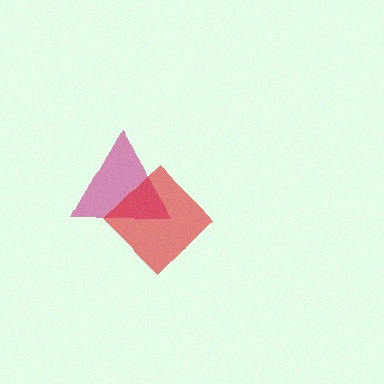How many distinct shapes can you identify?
There are 2 distinct shapes: a magenta triangle, a red diamond.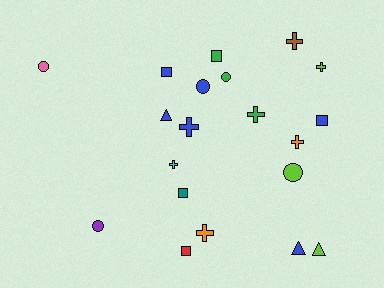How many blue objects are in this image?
There are 6 blue objects.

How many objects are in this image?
There are 20 objects.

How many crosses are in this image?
There are 7 crosses.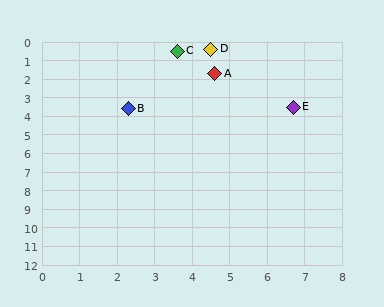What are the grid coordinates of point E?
Point E is at approximately (6.7, 3.5).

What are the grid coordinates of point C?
Point C is at approximately (3.6, 0.5).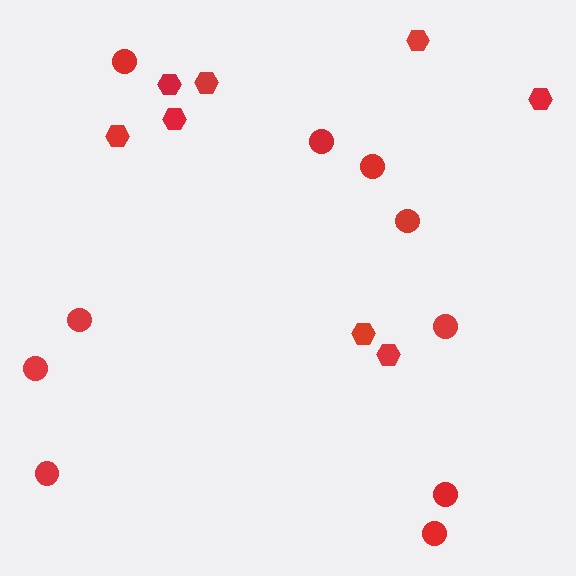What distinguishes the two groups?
There are 2 groups: one group of circles (10) and one group of hexagons (8).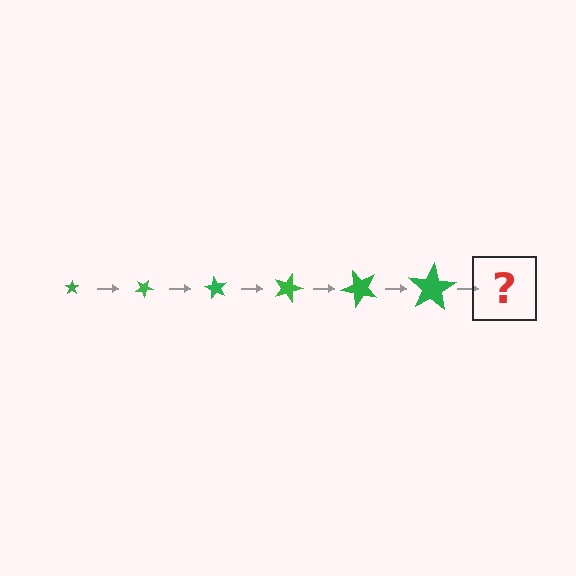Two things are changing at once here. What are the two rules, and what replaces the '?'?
The two rules are that the star grows larger each step and it rotates 30 degrees each step. The '?' should be a star, larger than the previous one and rotated 180 degrees from the start.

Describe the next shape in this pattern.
It should be a star, larger than the previous one and rotated 180 degrees from the start.